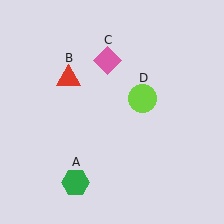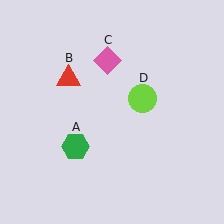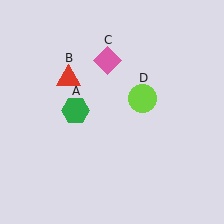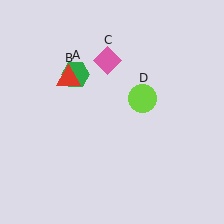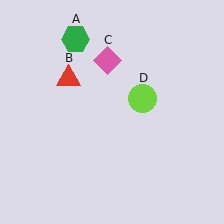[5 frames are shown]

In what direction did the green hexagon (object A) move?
The green hexagon (object A) moved up.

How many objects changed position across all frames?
1 object changed position: green hexagon (object A).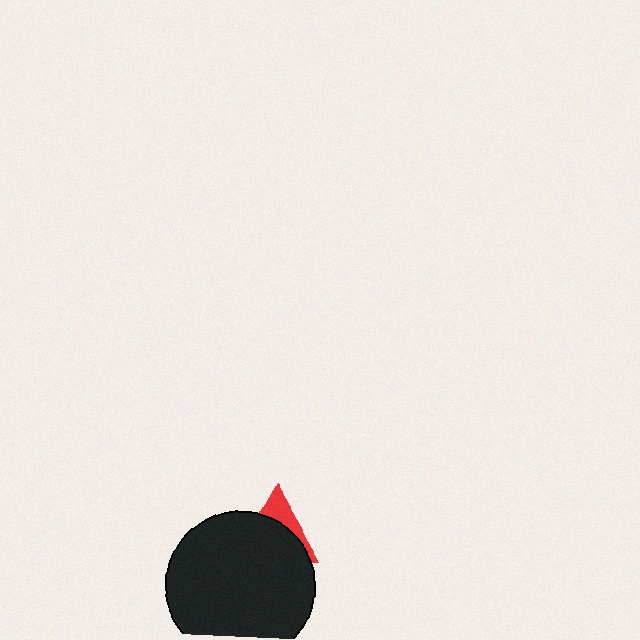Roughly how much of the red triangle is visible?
A small part of it is visible (roughly 31%).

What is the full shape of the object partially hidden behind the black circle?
The partially hidden object is a red triangle.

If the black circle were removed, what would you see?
You would see the complete red triangle.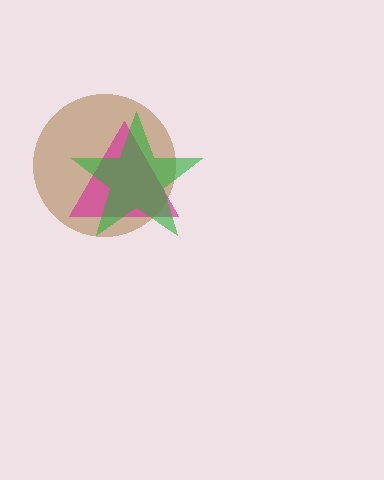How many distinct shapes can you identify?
There are 3 distinct shapes: a brown circle, a magenta triangle, a green star.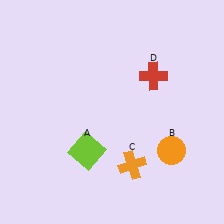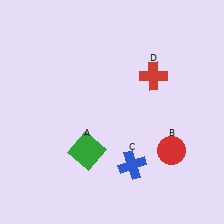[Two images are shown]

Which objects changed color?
A changed from lime to green. B changed from orange to red. C changed from orange to blue.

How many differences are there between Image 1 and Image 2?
There are 3 differences between the two images.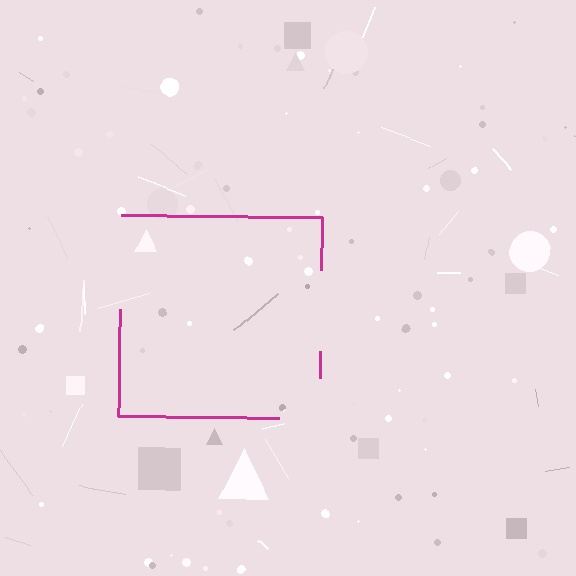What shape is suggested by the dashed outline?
The dashed outline suggests a square.